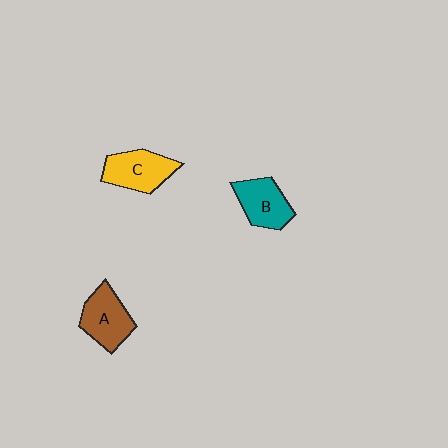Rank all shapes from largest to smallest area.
From largest to smallest: C (yellow), A (brown), B (teal).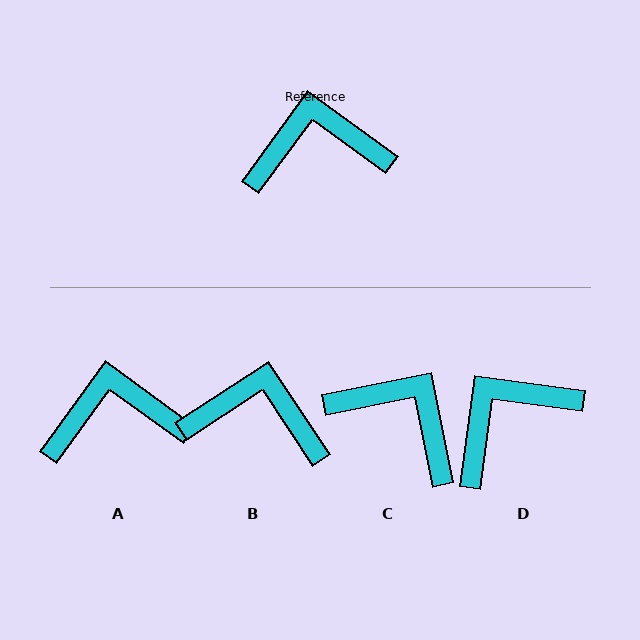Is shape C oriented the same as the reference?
No, it is off by about 43 degrees.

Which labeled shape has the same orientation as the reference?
A.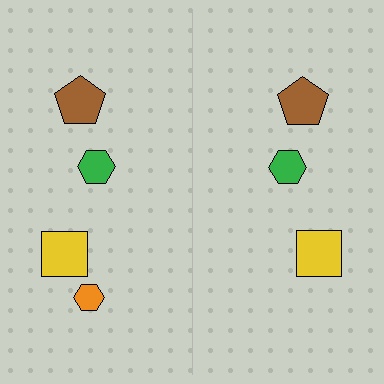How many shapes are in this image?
There are 7 shapes in this image.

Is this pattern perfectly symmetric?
No, the pattern is not perfectly symmetric. A orange hexagon is missing from the right side.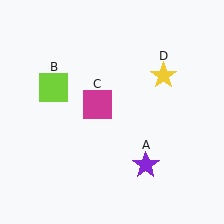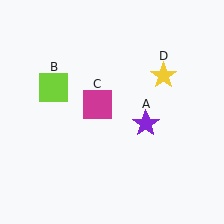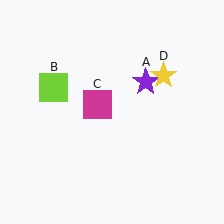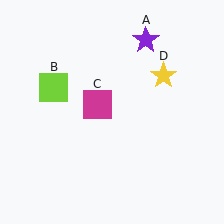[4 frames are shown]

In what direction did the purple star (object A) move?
The purple star (object A) moved up.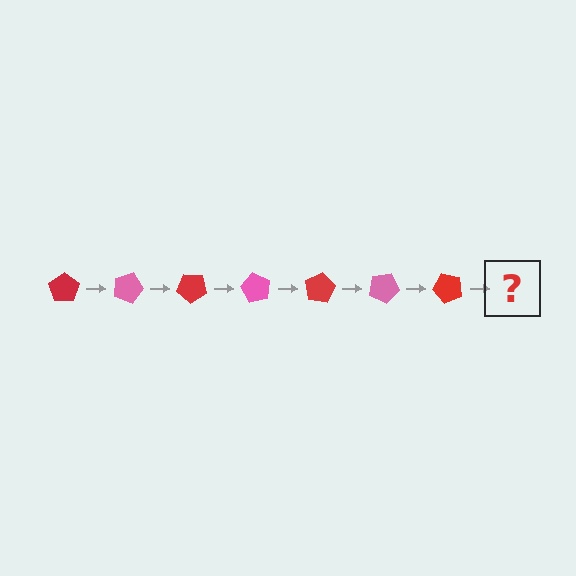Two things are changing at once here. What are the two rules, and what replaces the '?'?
The two rules are that it rotates 20 degrees each step and the color cycles through red and pink. The '?' should be a pink pentagon, rotated 140 degrees from the start.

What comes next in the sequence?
The next element should be a pink pentagon, rotated 140 degrees from the start.